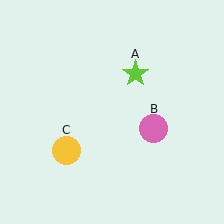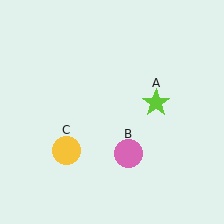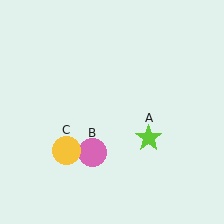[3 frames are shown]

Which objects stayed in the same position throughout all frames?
Yellow circle (object C) remained stationary.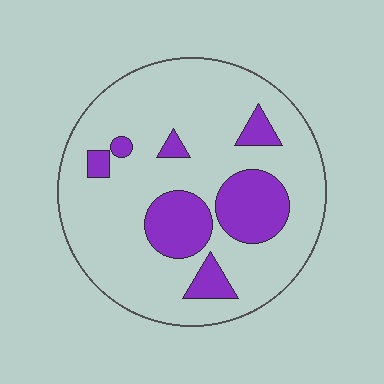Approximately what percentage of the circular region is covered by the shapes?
Approximately 20%.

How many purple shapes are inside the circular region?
7.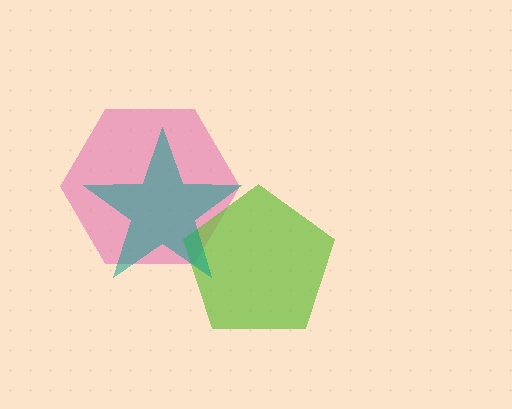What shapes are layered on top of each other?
The layered shapes are: a pink hexagon, a lime pentagon, a teal star.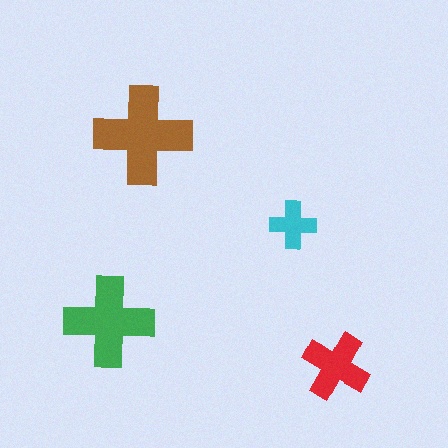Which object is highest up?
The brown cross is topmost.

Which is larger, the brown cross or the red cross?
The brown one.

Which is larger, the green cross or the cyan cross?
The green one.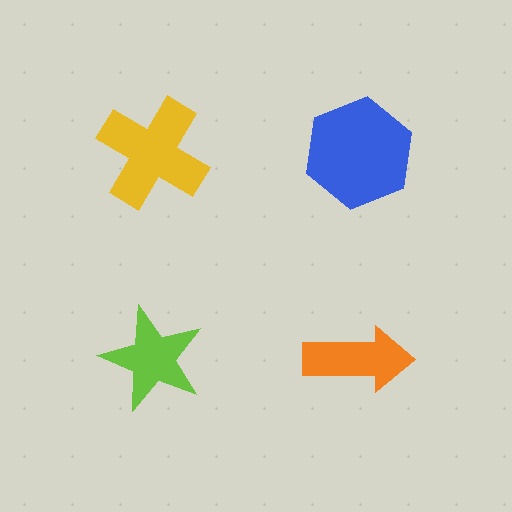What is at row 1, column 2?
A blue hexagon.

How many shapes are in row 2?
2 shapes.